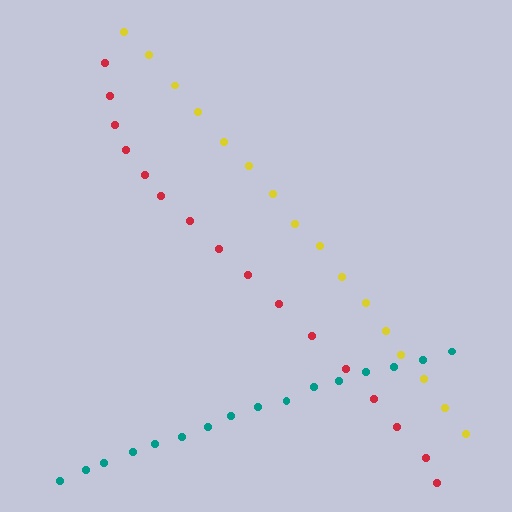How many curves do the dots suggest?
There are 3 distinct paths.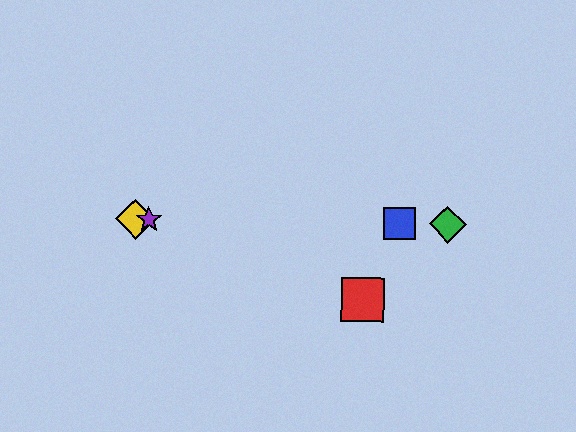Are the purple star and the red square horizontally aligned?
No, the purple star is at y≈219 and the red square is at y≈300.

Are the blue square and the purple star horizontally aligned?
Yes, both are at y≈223.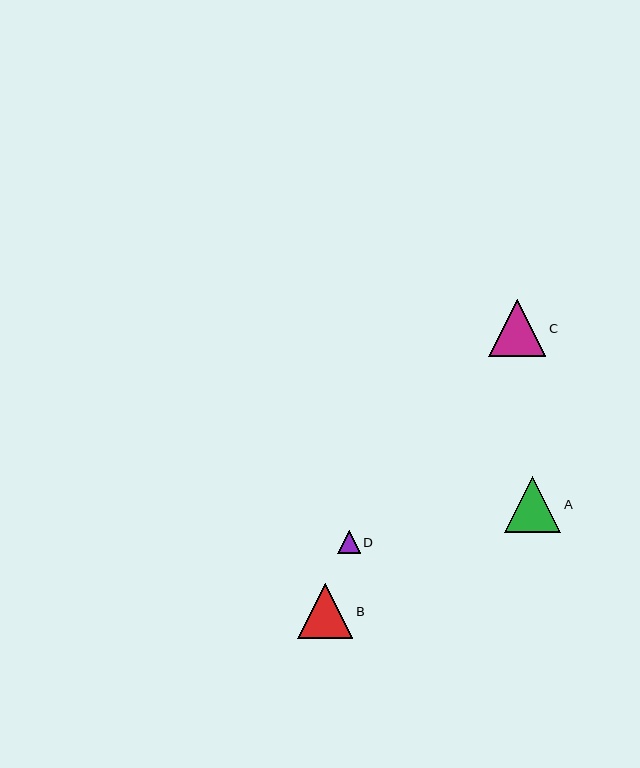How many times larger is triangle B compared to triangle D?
Triangle B is approximately 2.5 times the size of triangle D.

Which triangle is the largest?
Triangle C is the largest with a size of approximately 57 pixels.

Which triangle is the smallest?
Triangle D is the smallest with a size of approximately 22 pixels.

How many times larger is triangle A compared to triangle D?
Triangle A is approximately 2.5 times the size of triangle D.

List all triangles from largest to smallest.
From largest to smallest: C, A, B, D.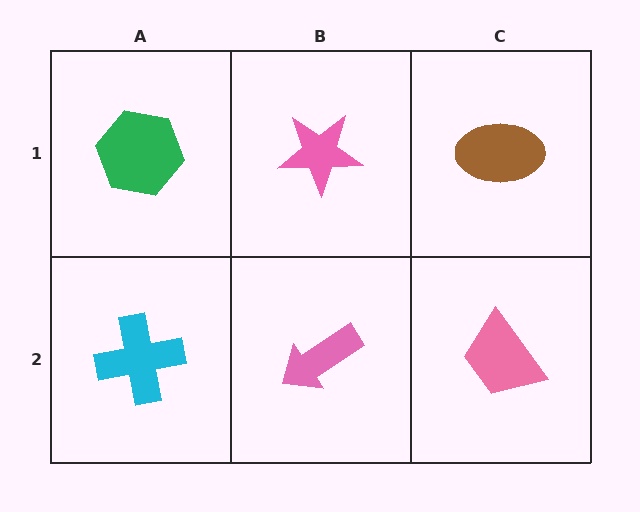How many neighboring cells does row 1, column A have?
2.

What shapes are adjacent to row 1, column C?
A pink trapezoid (row 2, column C), a pink star (row 1, column B).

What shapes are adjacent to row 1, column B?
A pink arrow (row 2, column B), a green hexagon (row 1, column A), a brown ellipse (row 1, column C).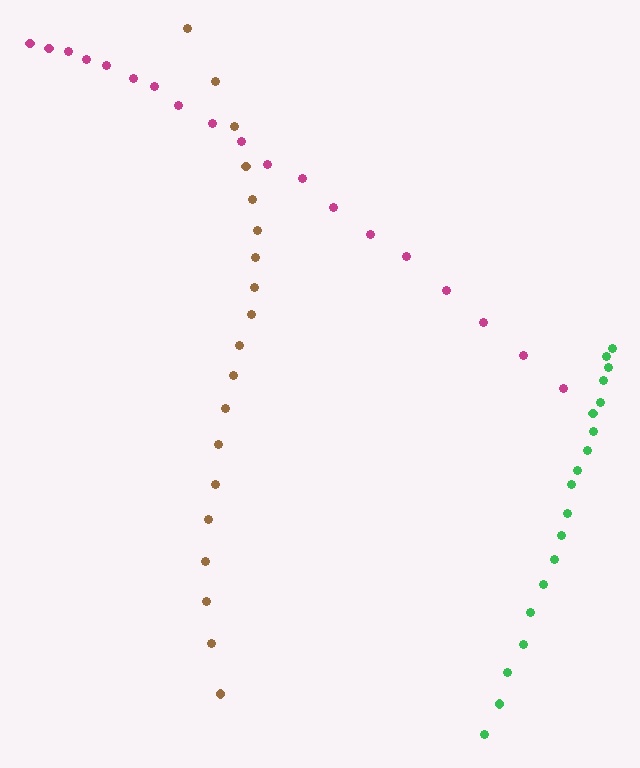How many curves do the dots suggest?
There are 3 distinct paths.